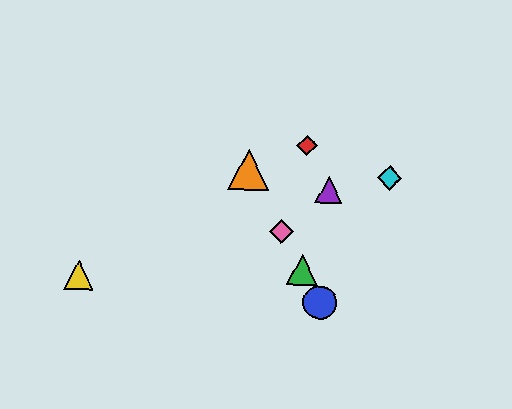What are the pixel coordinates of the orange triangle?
The orange triangle is at (249, 170).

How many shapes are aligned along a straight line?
4 shapes (the blue circle, the green triangle, the orange triangle, the pink diamond) are aligned along a straight line.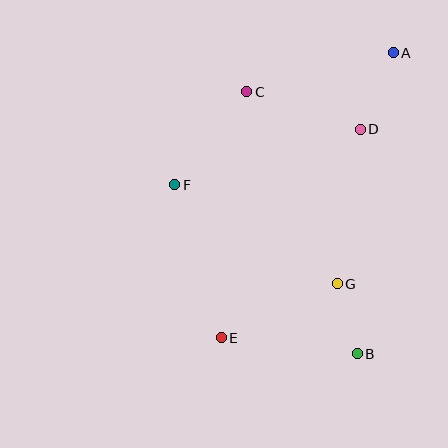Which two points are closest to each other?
Points B and G are closest to each other.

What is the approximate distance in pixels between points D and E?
The distance between D and E is approximately 251 pixels.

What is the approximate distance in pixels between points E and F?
The distance between E and F is approximately 160 pixels.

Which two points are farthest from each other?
Points A and E are farthest from each other.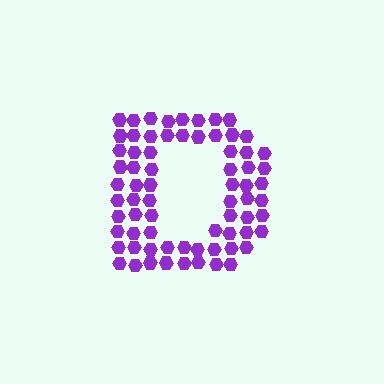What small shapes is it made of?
It is made of small hexagons.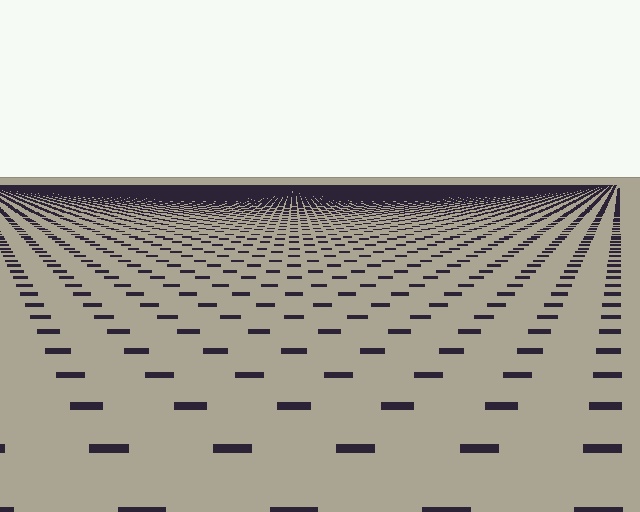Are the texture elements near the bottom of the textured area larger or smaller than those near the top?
Larger. Near the bottom, elements are closer to the viewer and appear at a bigger on-screen size.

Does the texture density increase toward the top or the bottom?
Density increases toward the top.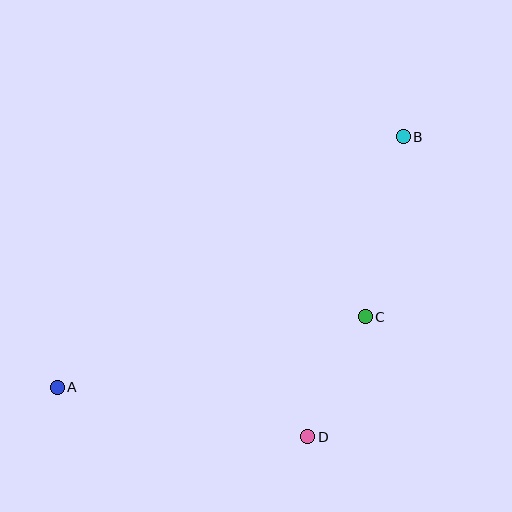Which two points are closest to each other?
Points C and D are closest to each other.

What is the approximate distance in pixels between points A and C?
The distance between A and C is approximately 316 pixels.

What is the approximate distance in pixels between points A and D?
The distance between A and D is approximately 256 pixels.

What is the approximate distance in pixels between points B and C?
The distance between B and C is approximately 184 pixels.